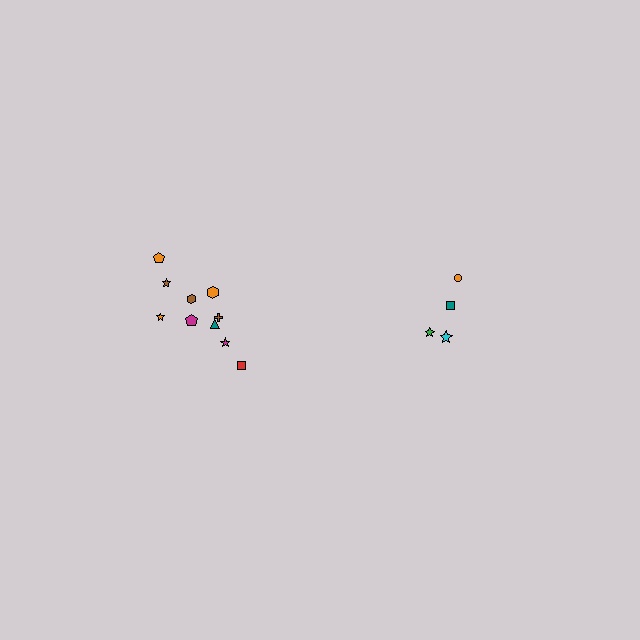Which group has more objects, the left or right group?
The left group.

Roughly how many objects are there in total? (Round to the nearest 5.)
Roughly 15 objects in total.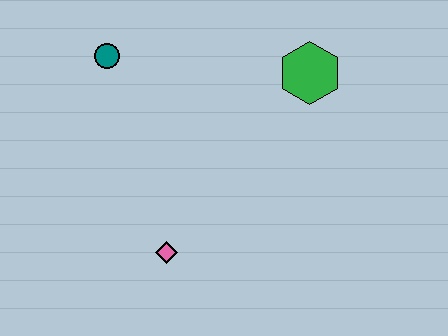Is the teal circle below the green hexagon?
No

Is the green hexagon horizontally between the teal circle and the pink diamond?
No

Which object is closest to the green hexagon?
The teal circle is closest to the green hexagon.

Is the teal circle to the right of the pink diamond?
No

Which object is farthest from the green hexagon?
The pink diamond is farthest from the green hexagon.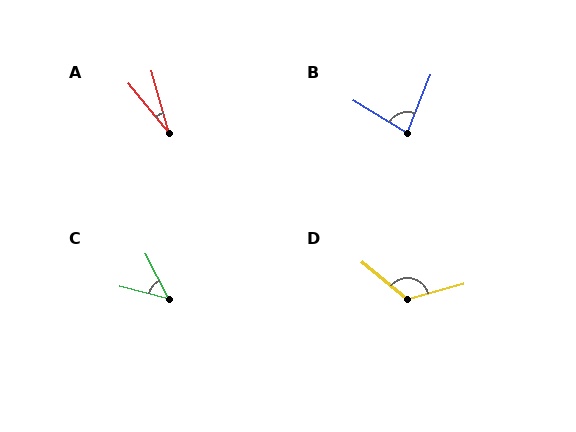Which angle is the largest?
D, at approximately 125 degrees.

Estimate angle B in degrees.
Approximately 80 degrees.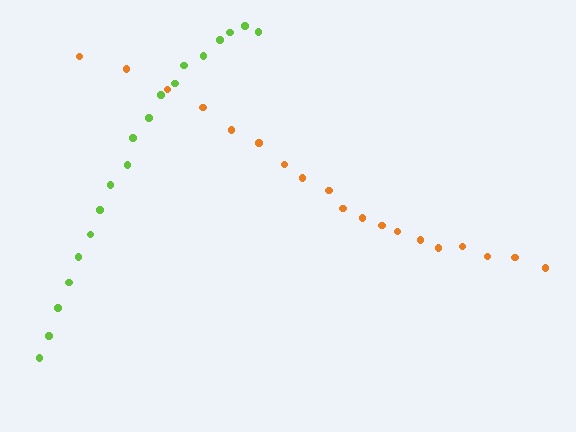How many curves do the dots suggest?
There are 2 distinct paths.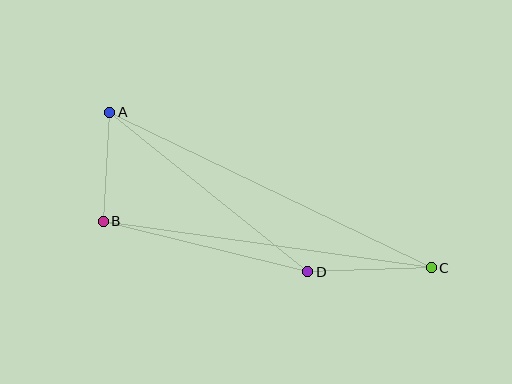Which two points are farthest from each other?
Points A and C are farthest from each other.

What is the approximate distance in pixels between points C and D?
The distance between C and D is approximately 124 pixels.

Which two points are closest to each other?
Points A and B are closest to each other.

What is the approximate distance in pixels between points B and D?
The distance between B and D is approximately 210 pixels.